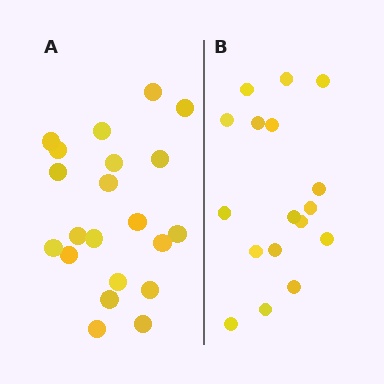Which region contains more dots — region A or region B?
Region A (the left region) has more dots.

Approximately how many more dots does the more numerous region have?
Region A has about 4 more dots than region B.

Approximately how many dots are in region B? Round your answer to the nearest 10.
About 20 dots. (The exact count is 17, which rounds to 20.)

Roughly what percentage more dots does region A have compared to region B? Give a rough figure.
About 25% more.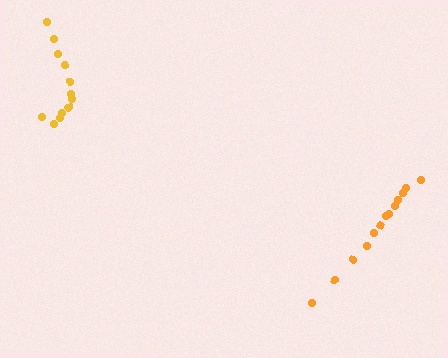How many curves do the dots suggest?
There are 2 distinct paths.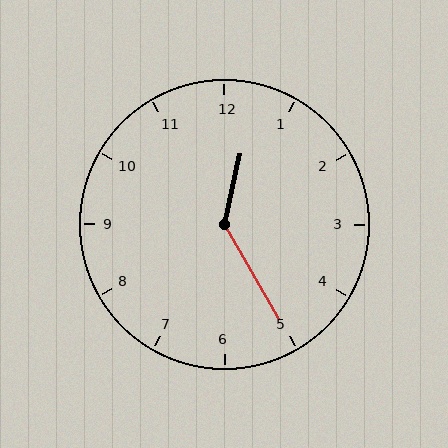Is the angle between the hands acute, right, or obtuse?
It is obtuse.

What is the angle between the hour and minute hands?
Approximately 138 degrees.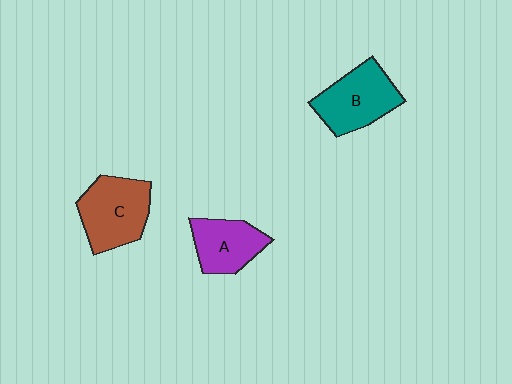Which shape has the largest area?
Shape C (brown).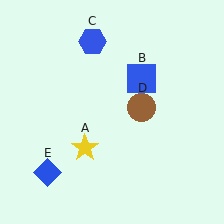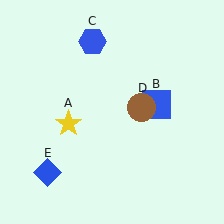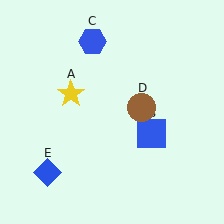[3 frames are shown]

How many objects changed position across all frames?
2 objects changed position: yellow star (object A), blue square (object B).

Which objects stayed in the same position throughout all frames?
Blue hexagon (object C) and brown circle (object D) and blue diamond (object E) remained stationary.